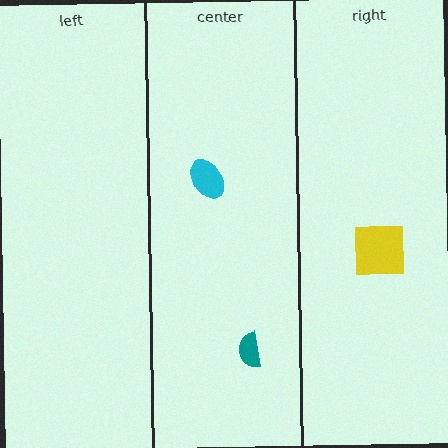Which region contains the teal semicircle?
The center region.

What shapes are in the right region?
The yellow square.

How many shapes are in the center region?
2.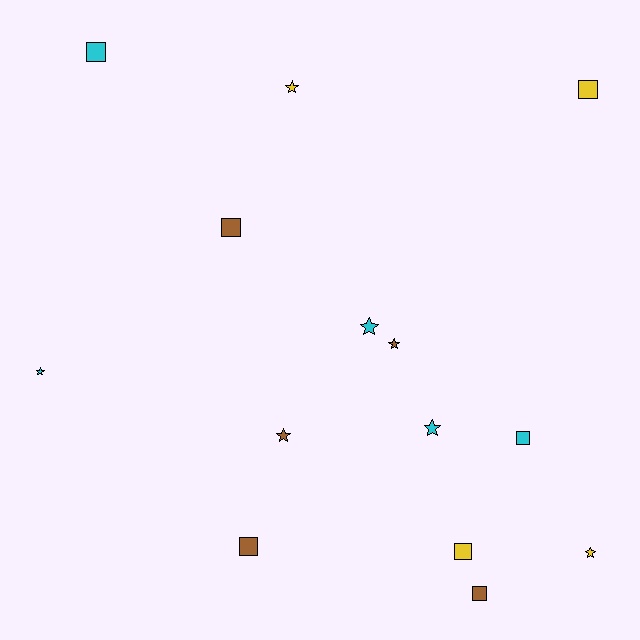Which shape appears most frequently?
Star, with 7 objects.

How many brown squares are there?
There are 3 brown squares.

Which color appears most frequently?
Brown, with 5 objects.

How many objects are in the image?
There are 14 objects.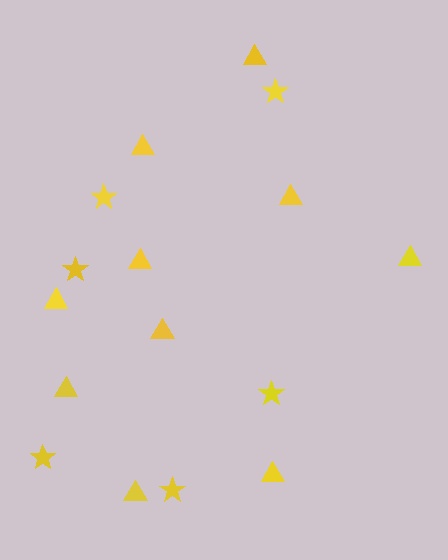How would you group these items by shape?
There are 2 groups: one group of stars (6) and one group of triangles (10).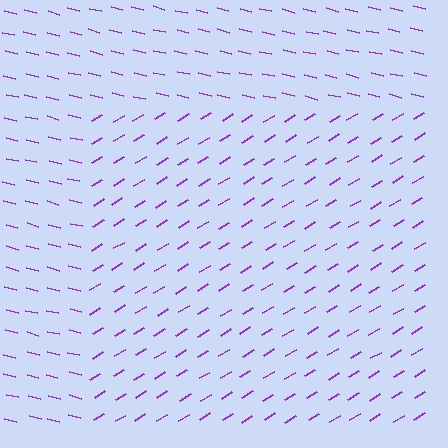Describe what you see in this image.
The image is filled with small purple line segments. A rectangle region in the image has lines oriented differently from the surrounding lines, creating a visible texture boundary.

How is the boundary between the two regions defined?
The boundary is defined purely by a change in line orientation (approximately 45 degrees difference). All lines are the same color and thickness.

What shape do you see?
I see a rectangle.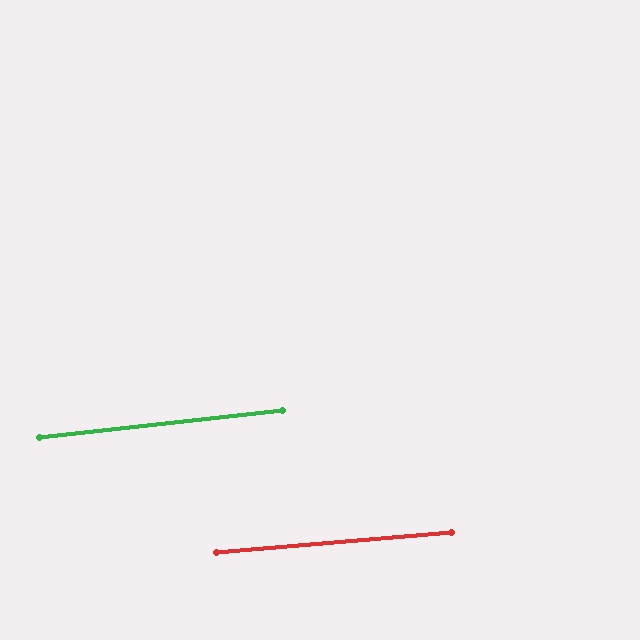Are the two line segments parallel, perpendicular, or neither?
Parallel — their directions differ by only 1.5°.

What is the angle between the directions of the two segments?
Approximately 2 degrees.